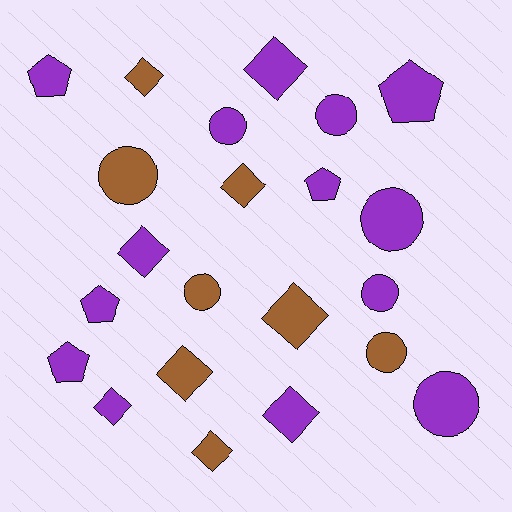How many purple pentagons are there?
There are 5 purple pentagons.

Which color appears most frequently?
Purple, with 14 objects.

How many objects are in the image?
There are 22 objects.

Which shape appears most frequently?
Diamond, with 9 objects.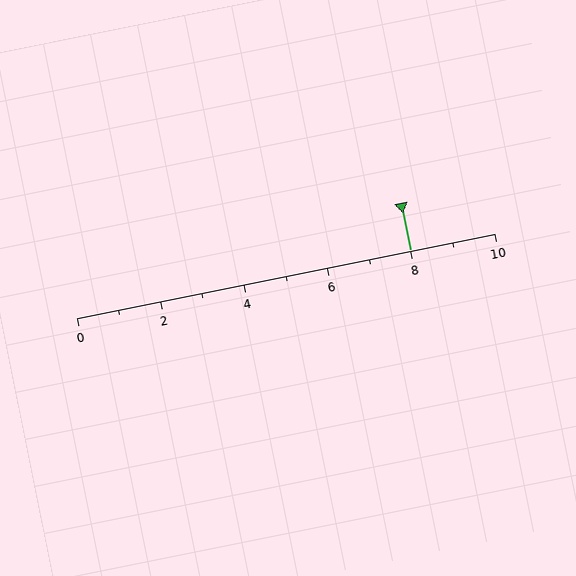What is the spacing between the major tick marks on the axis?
The major ticks are spaced 2 apart.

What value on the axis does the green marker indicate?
The marker indicates approximately 8.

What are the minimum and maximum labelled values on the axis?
The axis runs from 0 to 10.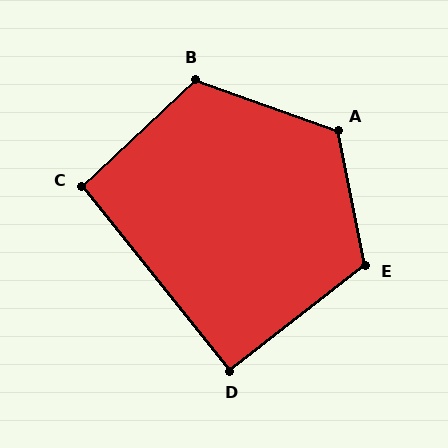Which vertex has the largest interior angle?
A, at approximately 121 degrees.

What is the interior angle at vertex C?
Approximately 95 degrees (approximately right).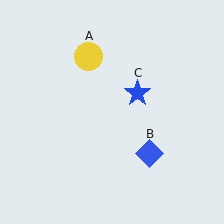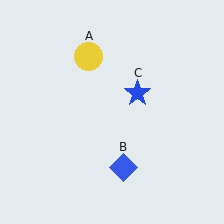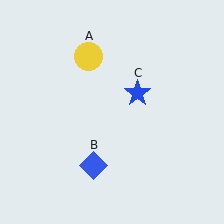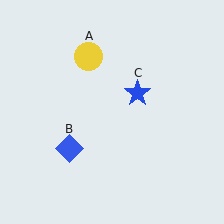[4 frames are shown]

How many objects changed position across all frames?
1 object changed position: blue diamond (object B).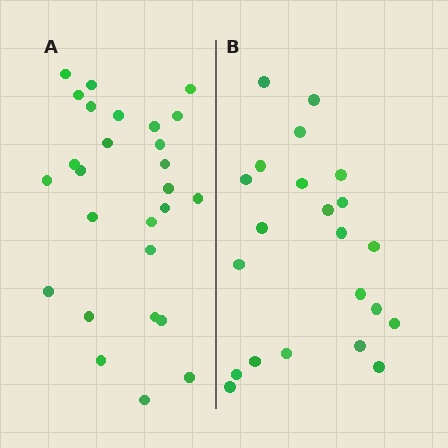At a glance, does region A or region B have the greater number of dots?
Region A (the left region) has more dots.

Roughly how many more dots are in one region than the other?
Region A has about 5 more dots than region B.